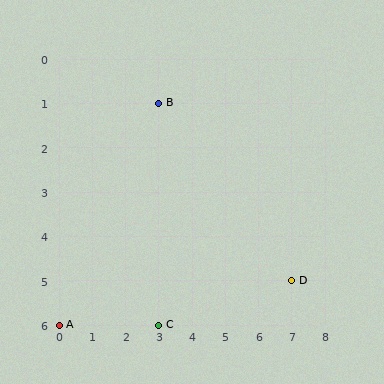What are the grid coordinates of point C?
Point C is at grid coordinates (3, 6).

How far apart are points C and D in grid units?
Points C and D are 4 columns and 1 row apart (about 4.1 grid units diagonally).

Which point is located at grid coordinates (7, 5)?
Point D is at (7, 5).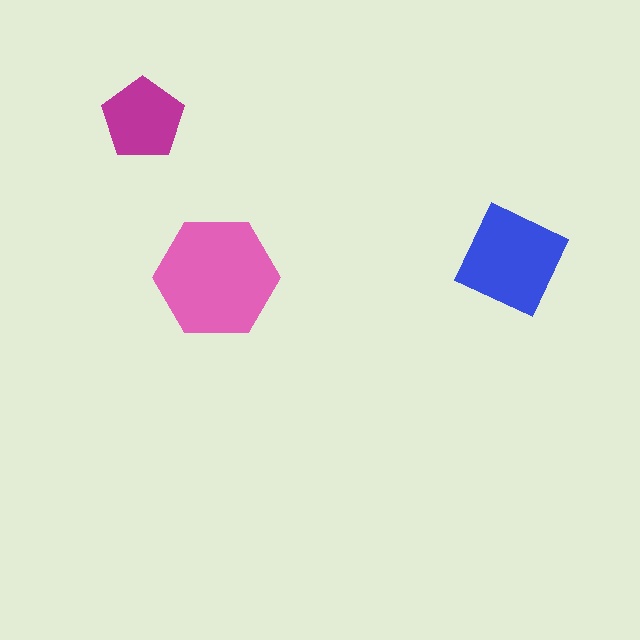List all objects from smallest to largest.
The magenta pentagon, the blue diamond, the pink hexagon.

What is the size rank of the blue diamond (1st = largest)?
2nd.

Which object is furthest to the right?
The blue diamond is rightmost.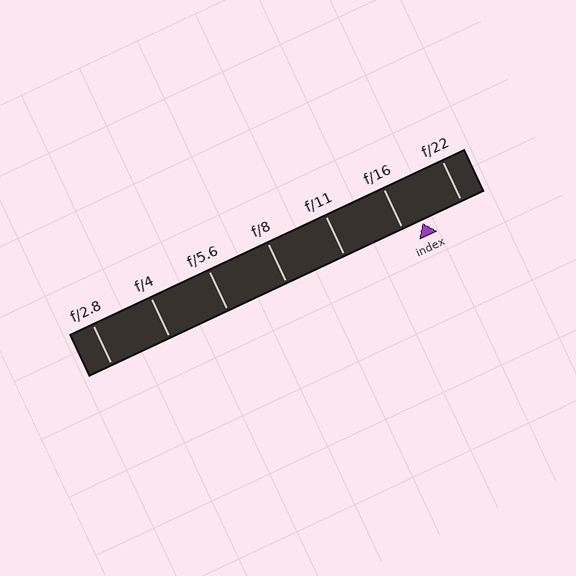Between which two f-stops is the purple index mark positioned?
The index mark is between f/16 and f/22.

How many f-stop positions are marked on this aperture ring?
There are 7 f-stop positions marked.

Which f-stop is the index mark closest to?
The index mark is closest to f/16.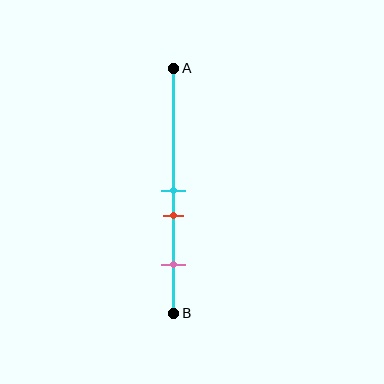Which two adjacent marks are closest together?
The cyan and red marks are the closest adjacent pair.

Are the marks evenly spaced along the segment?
No, the marks are not evenly spaced.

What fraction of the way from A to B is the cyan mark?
The cyan mark is approximately 50% (0.5) of the way from A to B.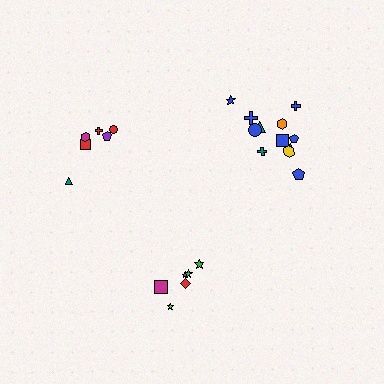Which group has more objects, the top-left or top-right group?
The top-right group.